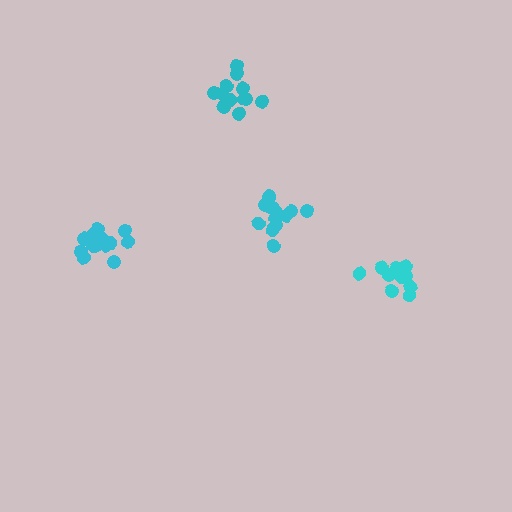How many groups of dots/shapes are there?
There are 4 groups.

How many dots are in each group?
Group 1: 17 dots, Group 2: 15 dots, Group 3: 15 dots, Group 4: 12 dots (59 total).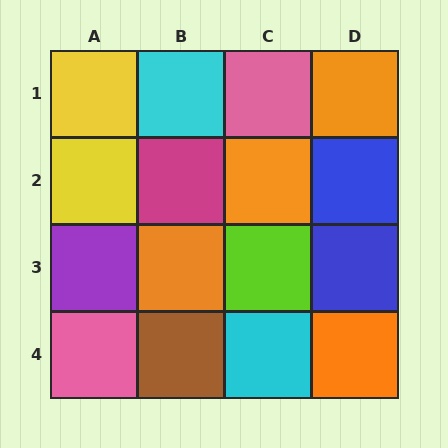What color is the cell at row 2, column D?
Blue.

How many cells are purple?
1 cell is purple.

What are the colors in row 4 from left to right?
Pink, brown, cyan, orange.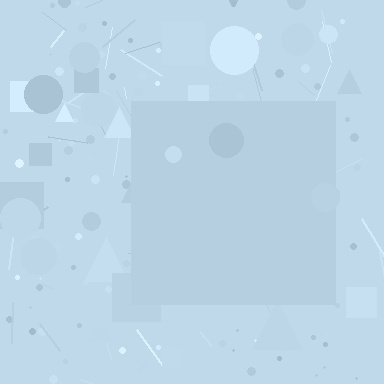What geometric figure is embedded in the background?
A square is embedded in the background.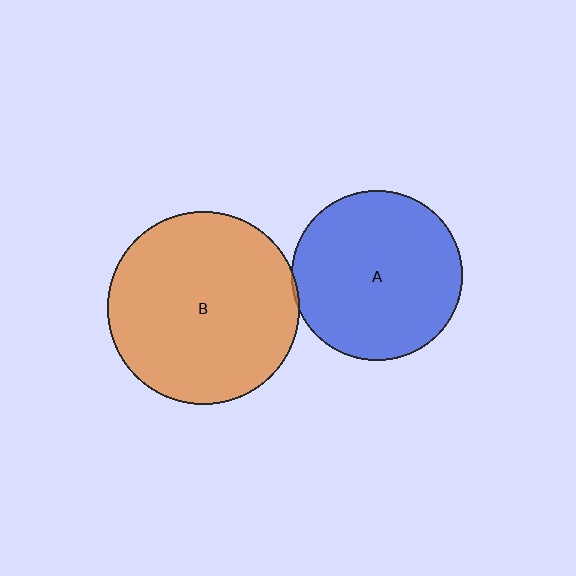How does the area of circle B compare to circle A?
Approximately 1.3 times.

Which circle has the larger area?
Circle B (orange).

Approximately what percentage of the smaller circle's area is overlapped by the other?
Approximately 5%.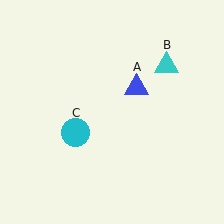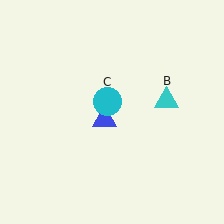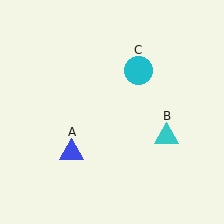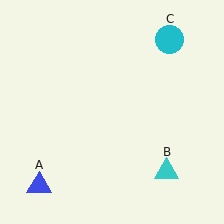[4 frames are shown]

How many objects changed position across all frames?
3 objects changed position: blue triangle (object A), cyan triangle (object B), cyan circle (object C).